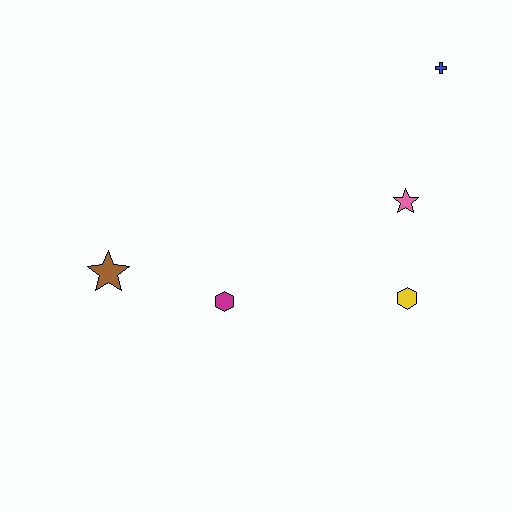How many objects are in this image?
There are 5 objects.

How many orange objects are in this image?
There are no orange objects.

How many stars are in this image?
There are 2 stars.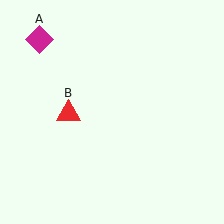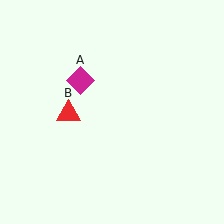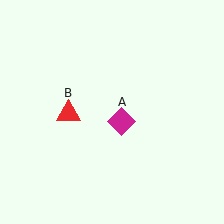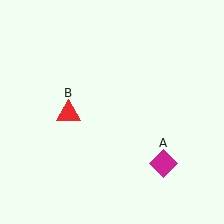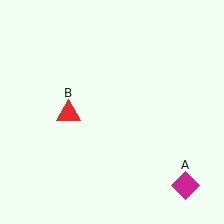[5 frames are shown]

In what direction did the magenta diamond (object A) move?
The magenta diamond (object A) moved down and to the right.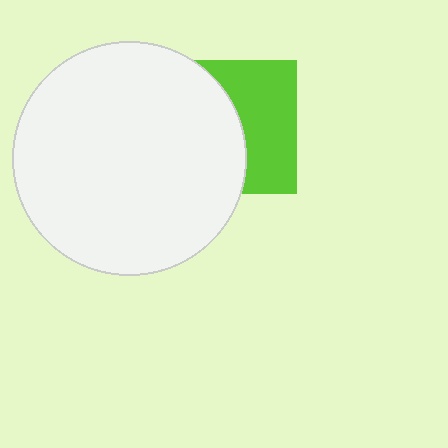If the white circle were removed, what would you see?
You would see the complete lime square.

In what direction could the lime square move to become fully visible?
The lime square could move right. That would shift it out from behind the white circle entirely.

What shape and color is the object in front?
The object in front is a white circle.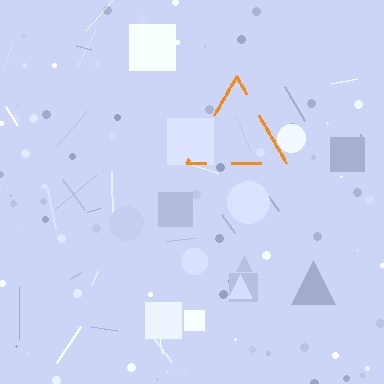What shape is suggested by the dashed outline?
The dashed outline suggests a triangle.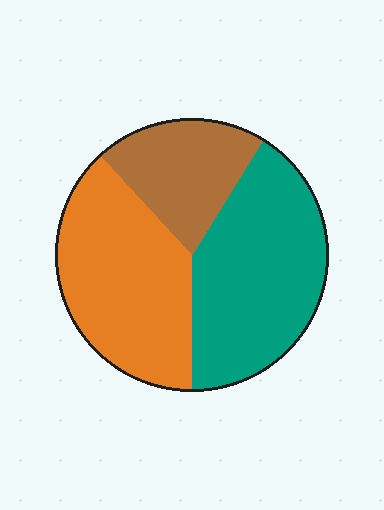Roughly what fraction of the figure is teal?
Teal covers 41% of the figure.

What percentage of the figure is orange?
Orange takes up between a third and a half of the figure.